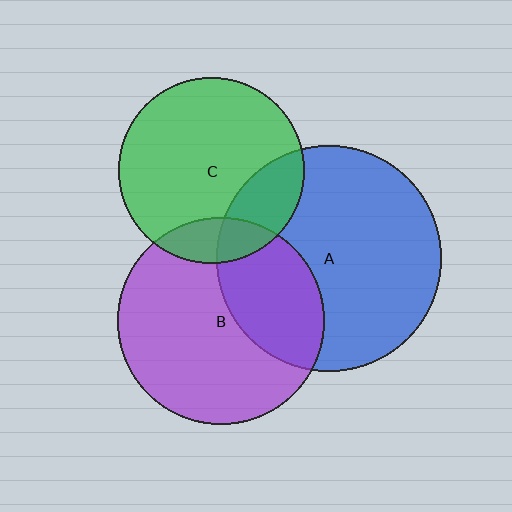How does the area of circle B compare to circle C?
Approximately 1.2 times.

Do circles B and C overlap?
Yes.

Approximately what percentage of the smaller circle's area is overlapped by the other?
Approximately 15%.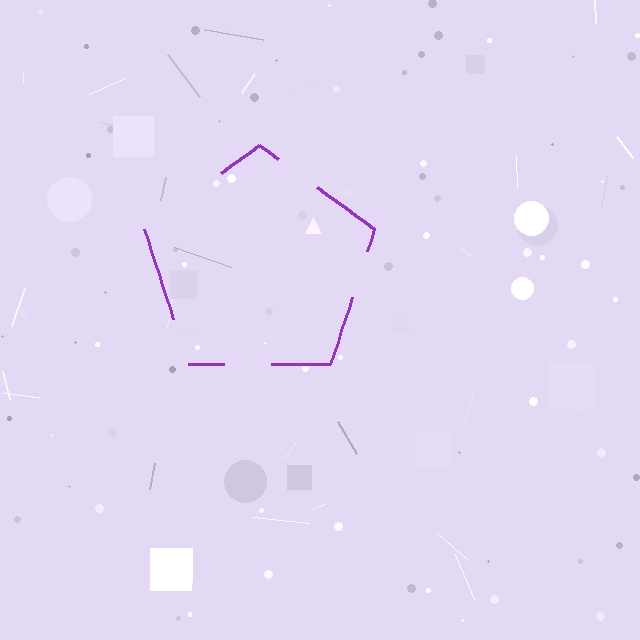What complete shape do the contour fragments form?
The contour fragments form a pentagon.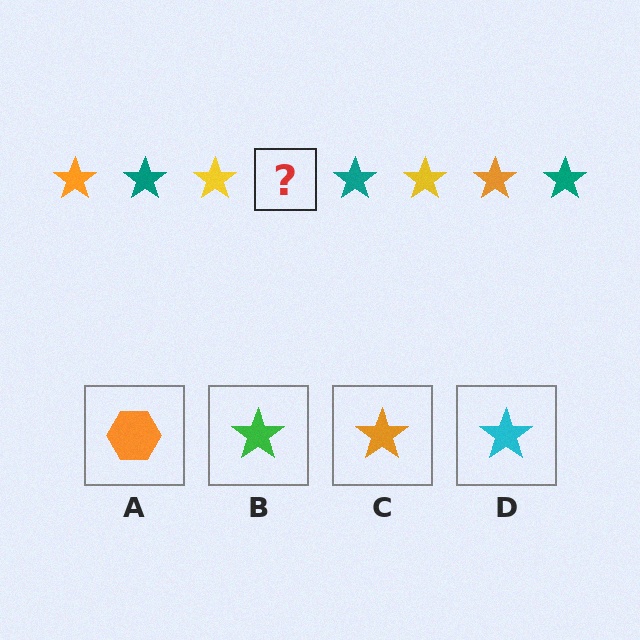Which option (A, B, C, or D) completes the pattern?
C.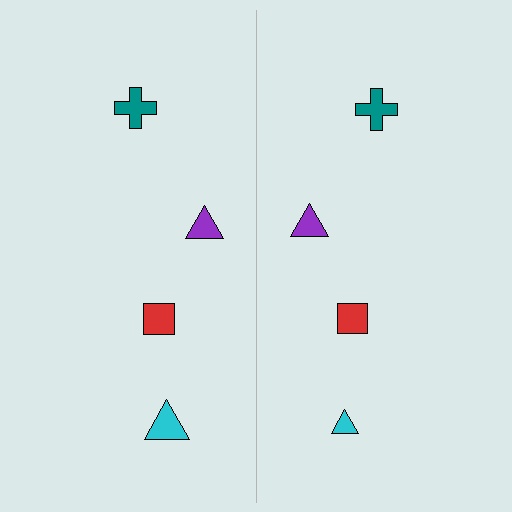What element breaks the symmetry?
The cyan triangle on the right side has a different size than its mirror counterpart.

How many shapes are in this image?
There are 8 shapes in this image.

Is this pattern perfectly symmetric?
No, the pattern is not perfectly symmetric. The cyan triangle on the right side has a different size than its mirror counterpart.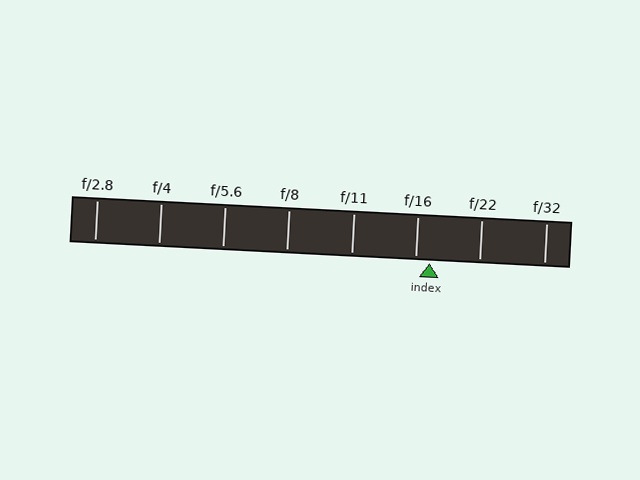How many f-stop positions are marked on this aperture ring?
There are 8 f-stop positions marked.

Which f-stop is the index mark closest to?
The index mark is closest to f/16.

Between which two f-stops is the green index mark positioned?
The index mark is between f/16 and f/22.